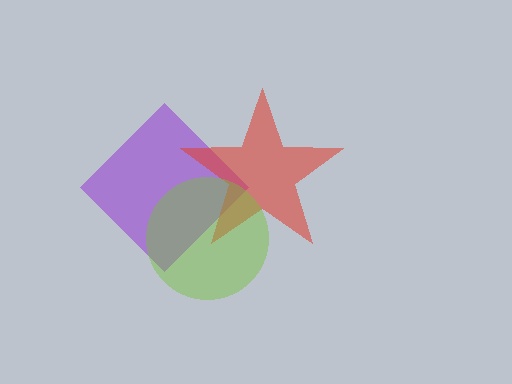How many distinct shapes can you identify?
There are 3 distinct shapes: a purple diamond, a red star, a lime circle.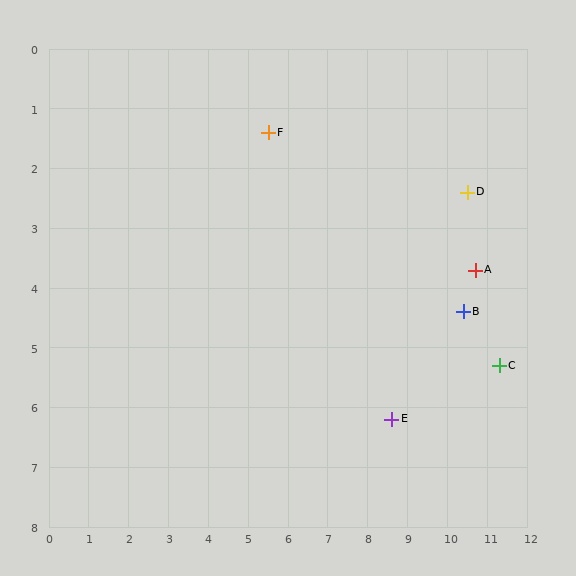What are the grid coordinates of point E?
Point E is at approximately (8.6, 6.2).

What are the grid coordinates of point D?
Point D is at approximately (10.5, 2.4).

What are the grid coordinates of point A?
Point A is at approximately (10.7, 3.7).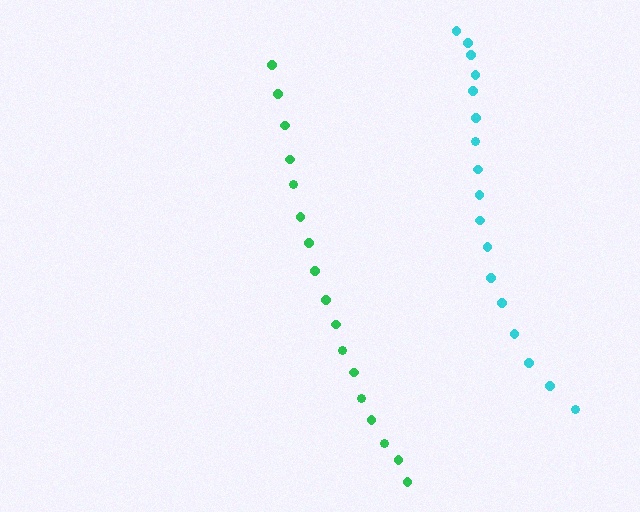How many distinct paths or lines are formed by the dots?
There are 2 distinct paths.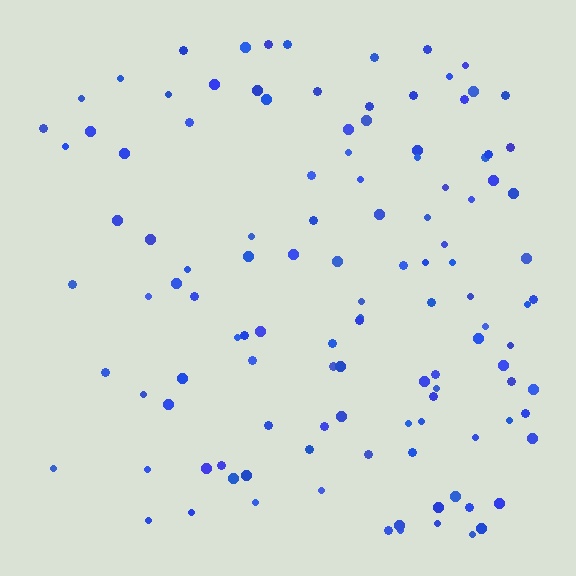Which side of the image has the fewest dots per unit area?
The left.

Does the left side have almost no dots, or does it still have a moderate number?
Still a moderate number, just noticeably fewer than the right.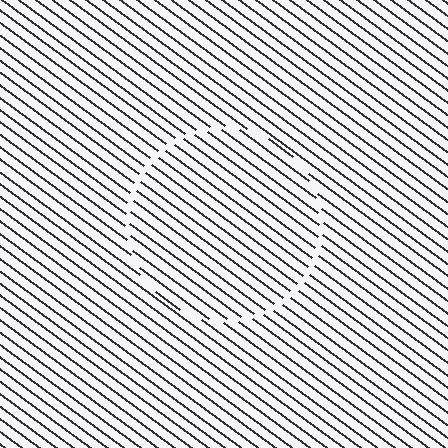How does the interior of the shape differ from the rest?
The interior of the shape contains the same grating, shifted by half a period — the contour is defined by the phase discontinuity where line-ends from the inner and outer gratings abut.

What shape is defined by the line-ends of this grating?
An illusory circle. The interior of the shape contains the same grating, shifted by half a period — the contour is defined by the phase discontinuity where line-ends from the inner and outer gratings abut.